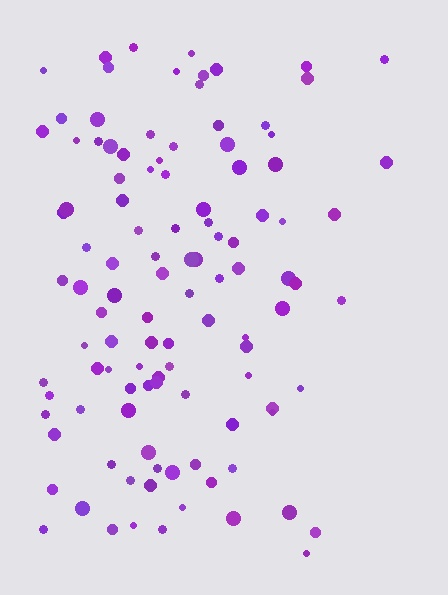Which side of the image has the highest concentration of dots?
The left.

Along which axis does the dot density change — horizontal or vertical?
Horizontal.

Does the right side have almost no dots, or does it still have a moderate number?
Still a moderate number, just noticeably fewer than the left.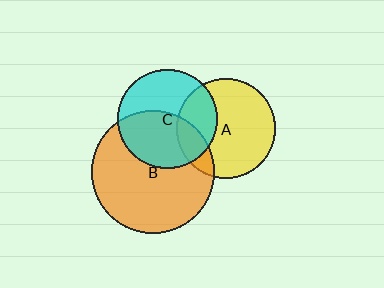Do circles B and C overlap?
Yes.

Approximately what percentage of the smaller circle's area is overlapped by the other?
Approximately 50%.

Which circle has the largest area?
Circle B (orange).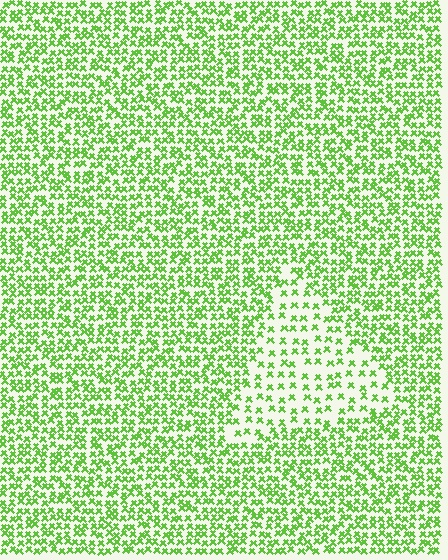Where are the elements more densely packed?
The elements are more densely packed outside the triangle boundary.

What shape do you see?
I see a triangle.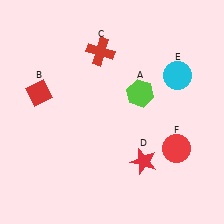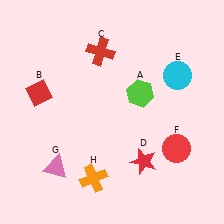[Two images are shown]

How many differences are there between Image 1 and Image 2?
There are 2 differences between the two images.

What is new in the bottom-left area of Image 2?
A pink triangle (G) was added in the bottom-left area of Image 2.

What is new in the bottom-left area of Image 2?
An orange cross (H) was added in the bottom-left area of Image 2.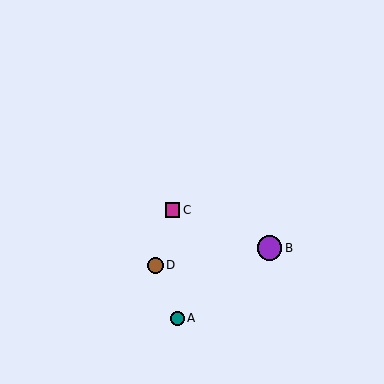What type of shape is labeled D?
Shape D is a brown circle.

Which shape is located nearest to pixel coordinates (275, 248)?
The purple circle (labeled B) at (269, 248) is nearest to that location.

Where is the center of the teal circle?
The center of the teal circle is at (177, 318).